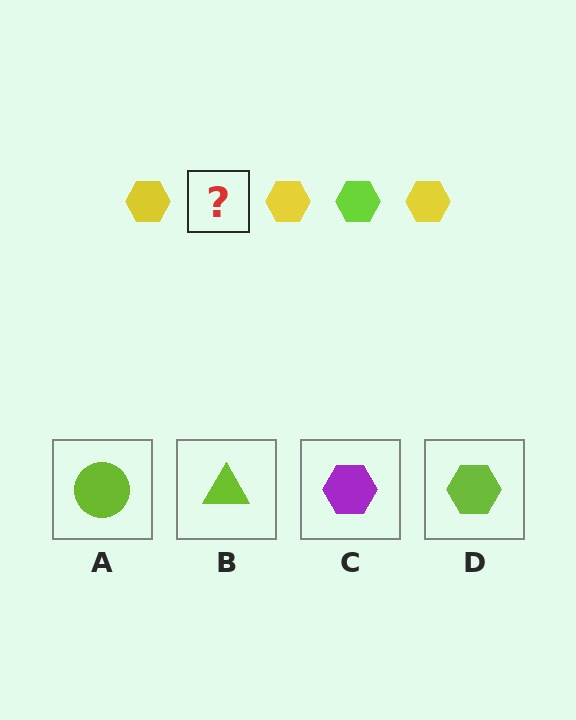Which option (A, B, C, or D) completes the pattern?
D.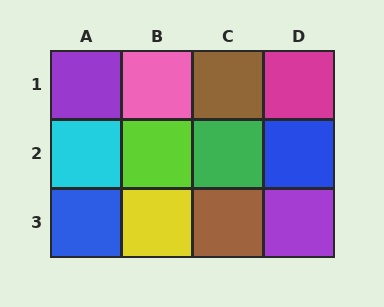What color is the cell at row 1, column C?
Brown.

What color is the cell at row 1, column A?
Purple.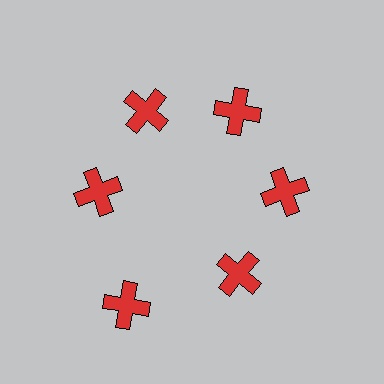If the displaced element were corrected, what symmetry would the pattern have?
It would have 6-fold rotational symmetry — the pattern would map onto itself every 60 degrees.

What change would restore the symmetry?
The symmetry would be restored by moving it inward, back onto the ring so that all 6 crosses sit at equal angles and equal distance from the center.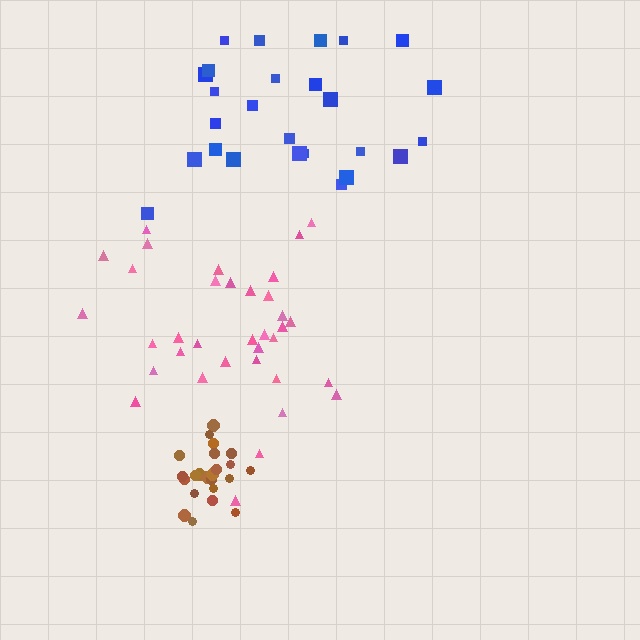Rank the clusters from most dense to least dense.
brown, pink, blue.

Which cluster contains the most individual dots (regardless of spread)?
Pink (35).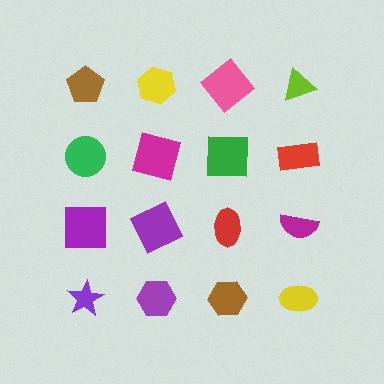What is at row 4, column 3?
A brown hexagon.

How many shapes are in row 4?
4 shapes.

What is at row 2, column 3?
A green square.